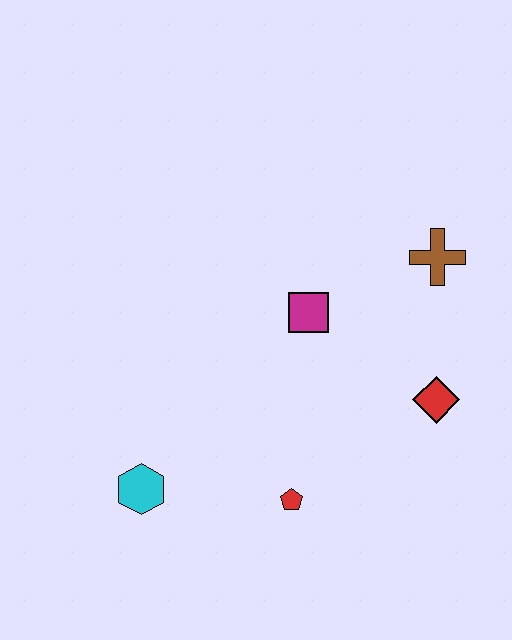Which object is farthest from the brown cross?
The cyan hexagon is farthest from the brown cross.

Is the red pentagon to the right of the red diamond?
No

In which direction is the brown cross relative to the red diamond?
The brown cross is above the red diamond.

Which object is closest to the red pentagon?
The cyan hexagon is closest to the red pentagon.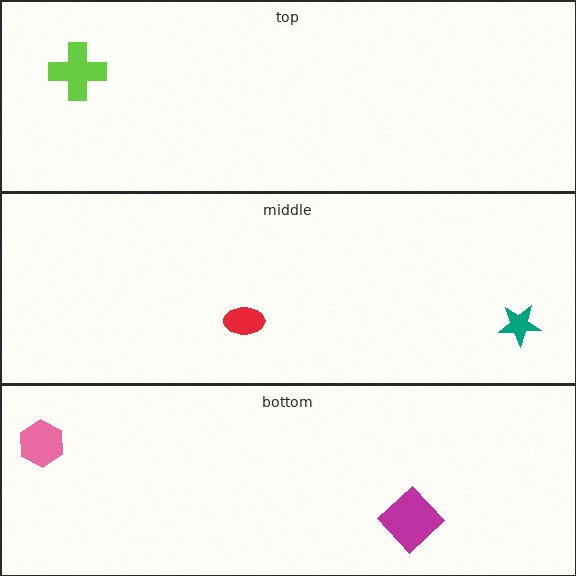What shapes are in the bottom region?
The magenta diamond, the pink hexagon.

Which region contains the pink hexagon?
The bottom region.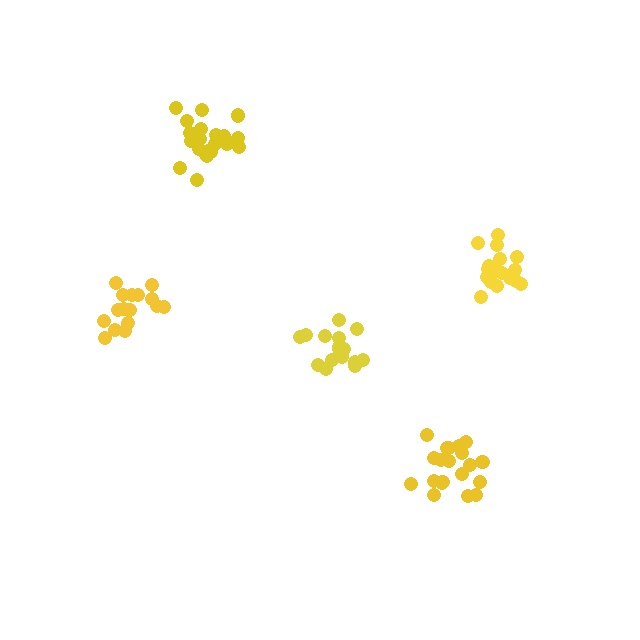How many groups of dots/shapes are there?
There are 5 groups.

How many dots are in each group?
Group 1: 16 dots, Group 2: 21 dots, Group 3: 18 dots, Group 4: 20 dots, Group 5: 21 dots (96 total).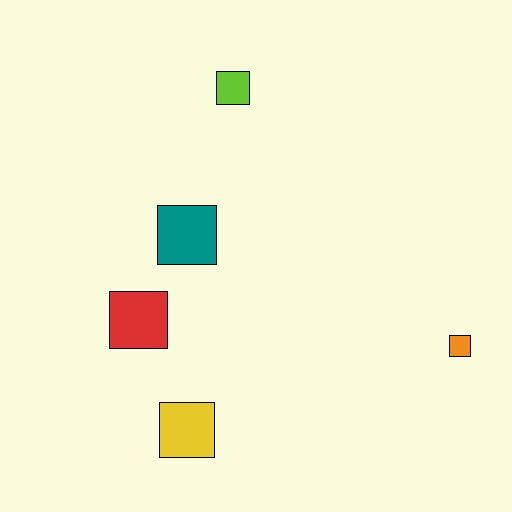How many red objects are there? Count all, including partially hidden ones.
There is 1 red object.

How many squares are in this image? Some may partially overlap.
There are 5 squares.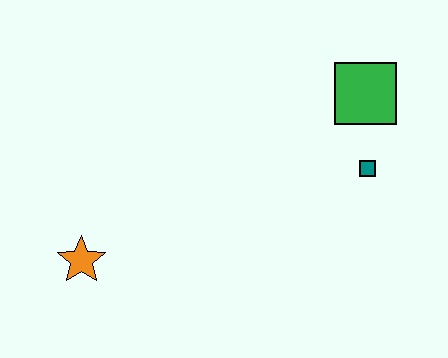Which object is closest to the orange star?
The teal square is closest to the orange star.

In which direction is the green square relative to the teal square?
The green square is above the teal square.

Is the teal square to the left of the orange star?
No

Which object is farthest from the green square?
The orange star is farthest from the green square.